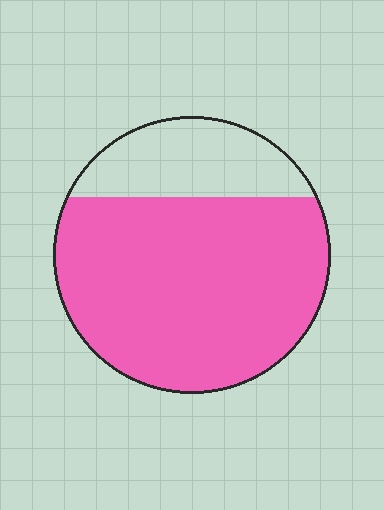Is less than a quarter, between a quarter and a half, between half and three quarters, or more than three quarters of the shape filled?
More than three quarters.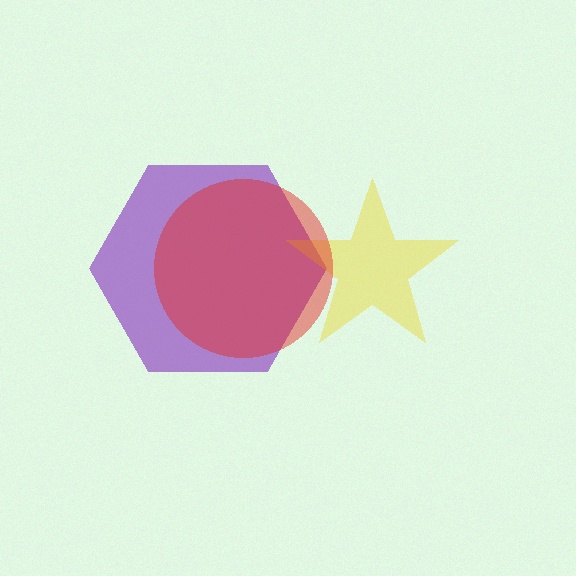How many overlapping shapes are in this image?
There are 3 overlapping shapes in the image.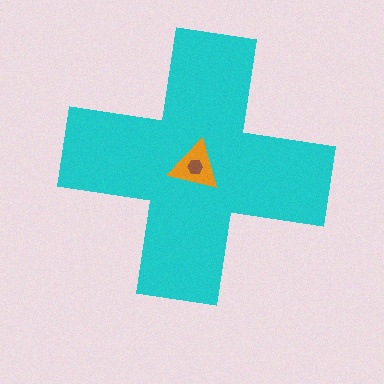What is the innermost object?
The brown hexagon.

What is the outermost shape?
The cyan cross.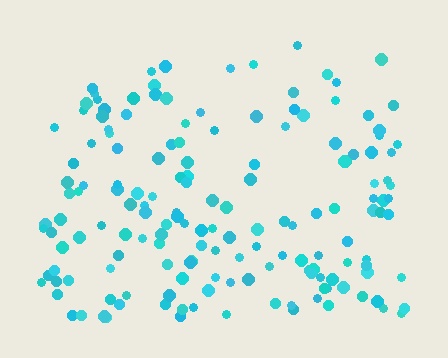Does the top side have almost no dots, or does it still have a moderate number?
Still a moderate number, just noticeably fewer than the bottom.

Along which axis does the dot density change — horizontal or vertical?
Vertical.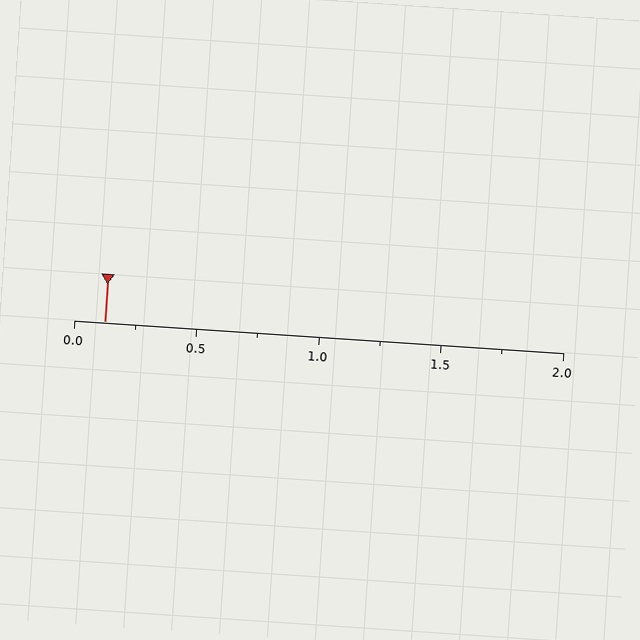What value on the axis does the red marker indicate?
The marker indicates approximately 0.12.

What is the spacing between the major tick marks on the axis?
The major ticks are spaced 0.5 apart.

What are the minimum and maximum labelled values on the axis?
The axis runs from 0.0 to 2.0.